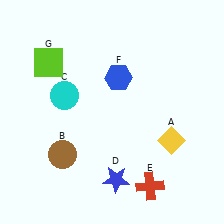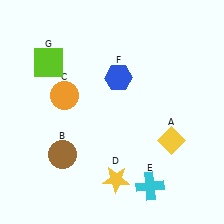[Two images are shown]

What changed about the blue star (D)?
In Image 1, D is blue. In Image 2, it changed to yellow.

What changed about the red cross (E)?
In Image 1, E is red. In Image 2, it changed to cyan.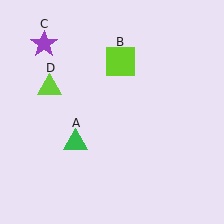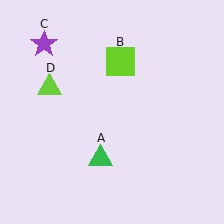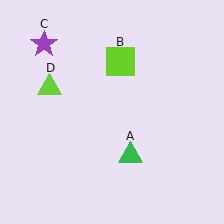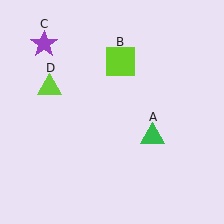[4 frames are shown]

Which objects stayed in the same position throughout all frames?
Lime square (object B) and purple star (object C) and lime triangle (object D) remained stationary.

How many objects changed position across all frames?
1 object changed position: green triangle (object A).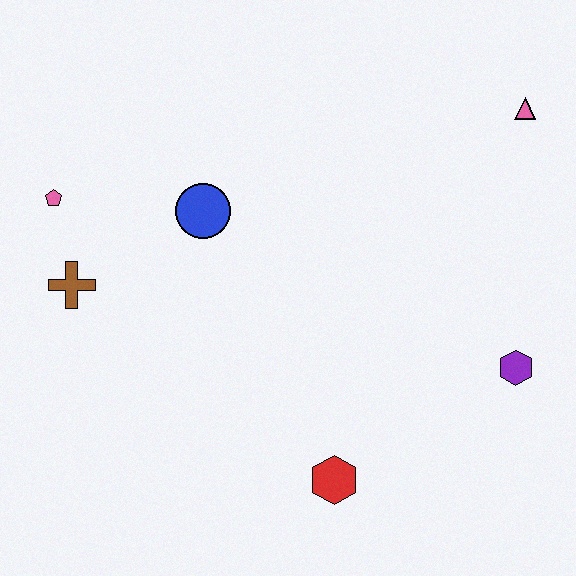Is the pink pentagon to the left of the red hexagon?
Yes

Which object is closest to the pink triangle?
The purple hexagon is closest to the pink triangle.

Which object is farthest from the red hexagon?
The pink triangle is farthest from the red hexagon.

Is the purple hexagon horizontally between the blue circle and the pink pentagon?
No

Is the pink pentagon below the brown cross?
No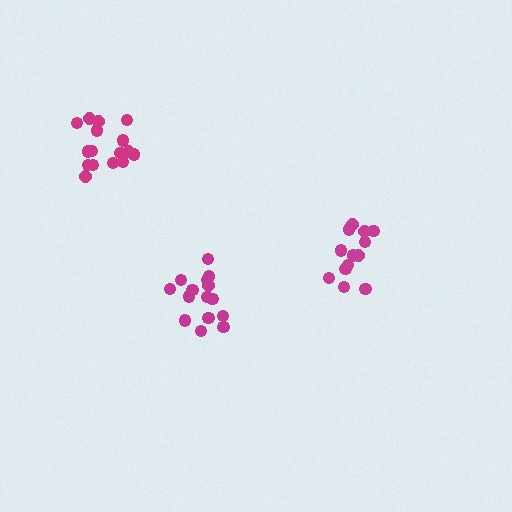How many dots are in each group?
Group 1: 15 dots, Group 2: 13 dots, Group 3: 16 dots (44 total).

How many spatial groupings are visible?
There are 3 spatial groupings.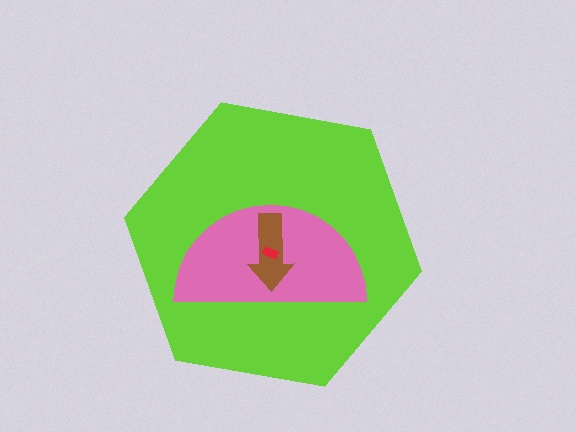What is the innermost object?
The red rectangle.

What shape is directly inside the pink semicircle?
The brown arrow.